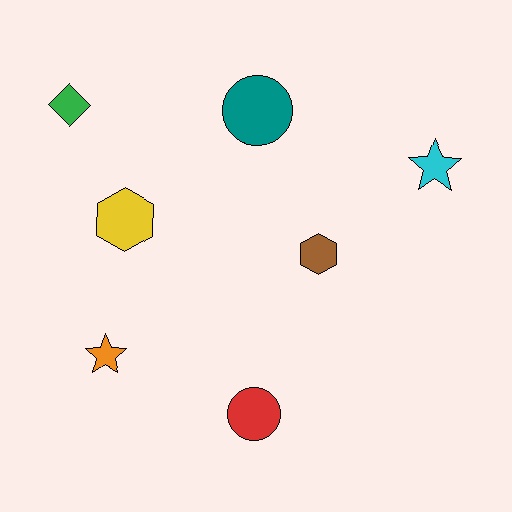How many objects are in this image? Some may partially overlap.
There are 7 objects.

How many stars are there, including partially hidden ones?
There are 2 stars.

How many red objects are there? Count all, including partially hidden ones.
There is 1 red object.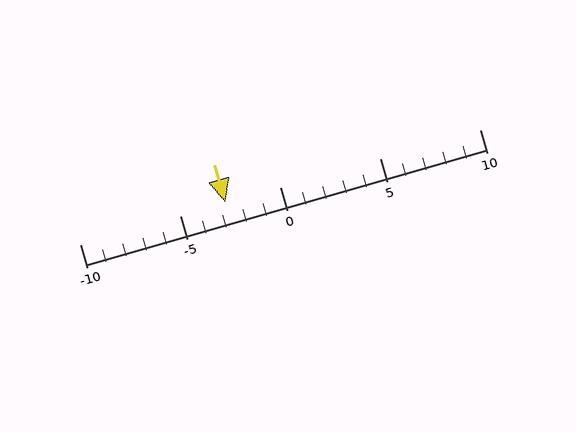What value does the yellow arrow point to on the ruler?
The yellow arrow points to approximately -3.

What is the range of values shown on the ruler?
The ruler shows values from -10 to 10.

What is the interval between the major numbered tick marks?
The major tick marks are spaced 5 units apart.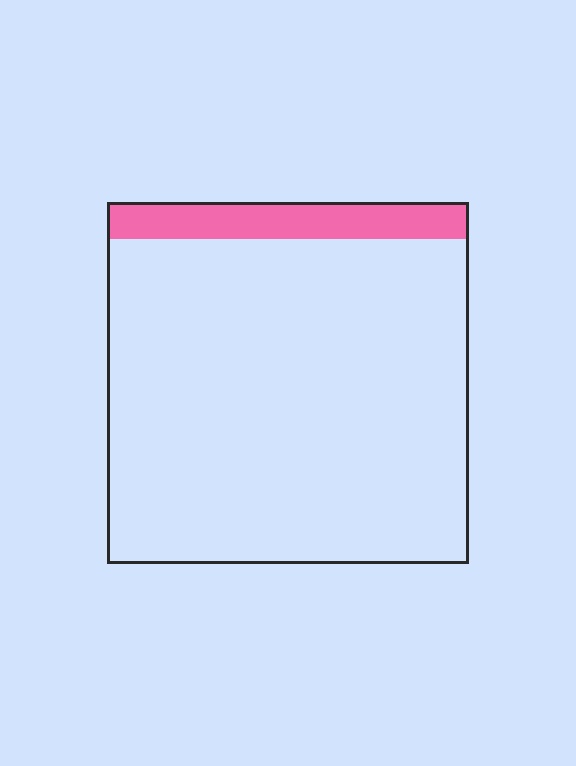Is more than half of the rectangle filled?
No.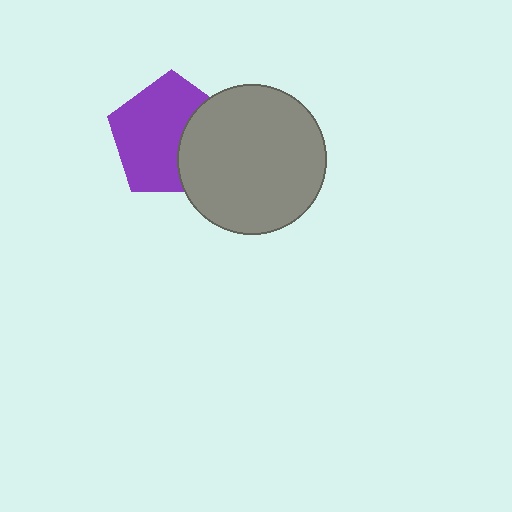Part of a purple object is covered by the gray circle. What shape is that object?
It is a pentagon.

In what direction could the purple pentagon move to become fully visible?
The purple pentagon could move left. That would shift it out from behind the gray circle entirely.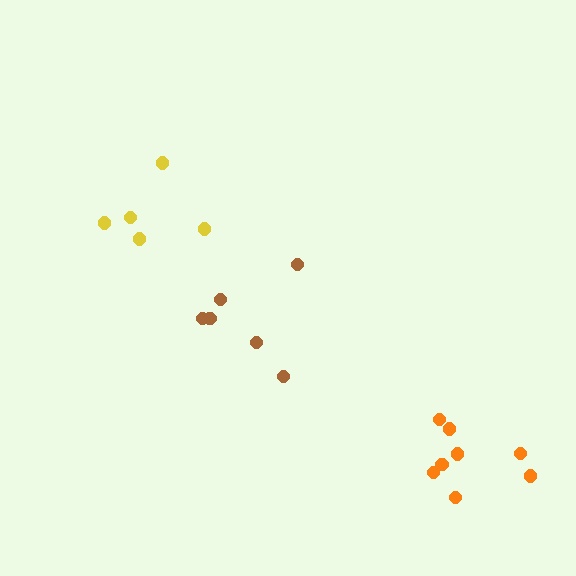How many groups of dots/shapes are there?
There are 3 groups.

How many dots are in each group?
Group 1: 5 dots, Group 2: 8 dots, Group 3: 6 dots (19 total).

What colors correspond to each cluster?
The clusters are colored: yellow, orange, brown.